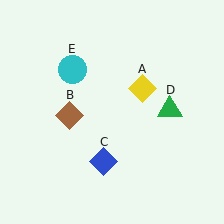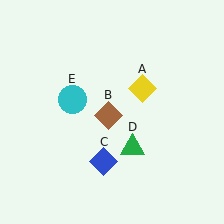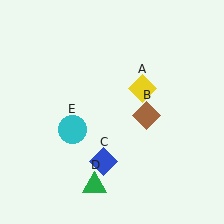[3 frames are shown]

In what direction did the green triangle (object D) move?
The green triangle (object D) moved down and to the left.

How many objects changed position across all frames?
3 objects changed position: brown diamond (object B), green triangle (object D), cyan circle (object E).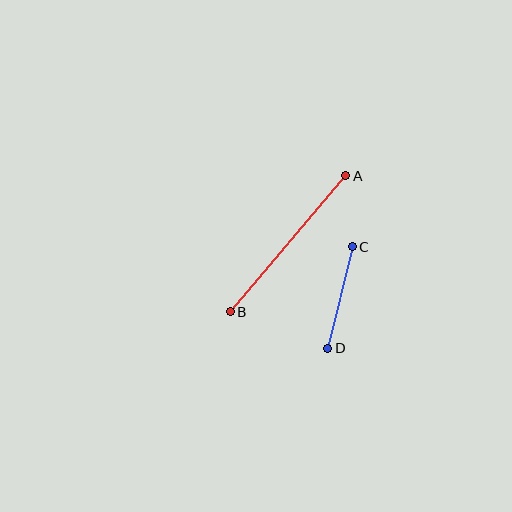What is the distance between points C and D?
The distance is approximately 104 pixels.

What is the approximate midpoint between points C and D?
The midpoint is at approximately (340, 298) pixels.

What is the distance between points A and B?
The distance is approximately 178 pixels.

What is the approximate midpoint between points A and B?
The midpoint is at approximately (288, 244) pixels.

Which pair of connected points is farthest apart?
Points A and B are farthest apart.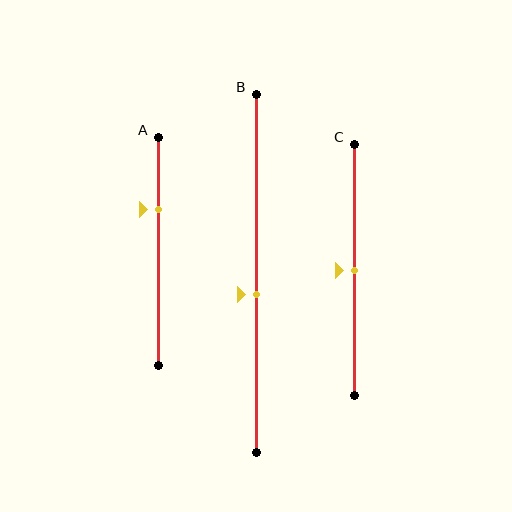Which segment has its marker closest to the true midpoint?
Segment C has its marker closest to the true midpoint.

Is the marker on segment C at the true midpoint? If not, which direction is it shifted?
Yes, the marker on segment C is at the true midpoint.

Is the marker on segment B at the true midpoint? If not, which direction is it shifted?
No, the marker on segment B is shifted downward by about 6% of the segment length.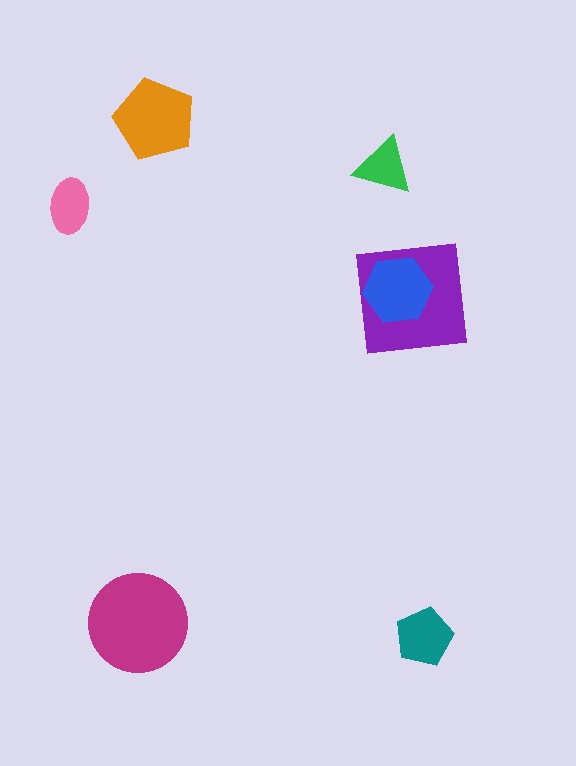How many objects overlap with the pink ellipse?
0 objects overlap with the pink ellipse.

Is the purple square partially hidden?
Yes, it is partially covered by another shape.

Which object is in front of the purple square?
The blue hexagon is in front of the purple square.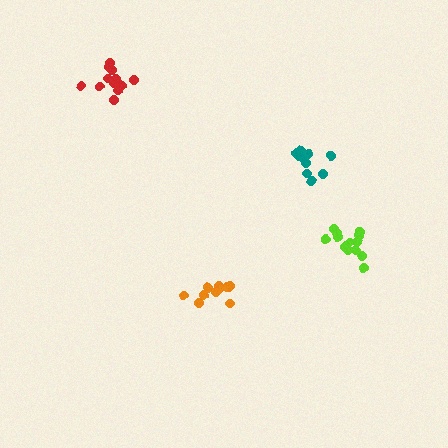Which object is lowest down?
The orange cluster is bottommost.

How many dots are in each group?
Group 1: 10 dots, Group 2: 14 dots, Group 3: 11 dots, Group 4: 12 dots (47 total).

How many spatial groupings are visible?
There are 4 spatial groupings.